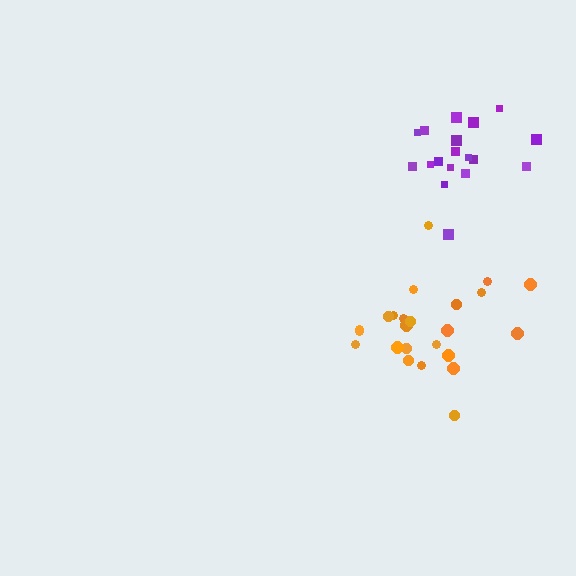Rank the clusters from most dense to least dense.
orange, purple.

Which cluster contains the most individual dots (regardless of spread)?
Orange (25).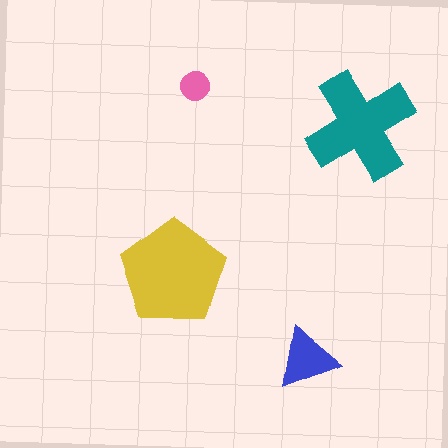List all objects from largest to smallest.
The yellow pentagon, the teal cross, the blue triangle, the pink circle.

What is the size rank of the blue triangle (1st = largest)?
3rd.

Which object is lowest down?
The blue triangle is bottommost.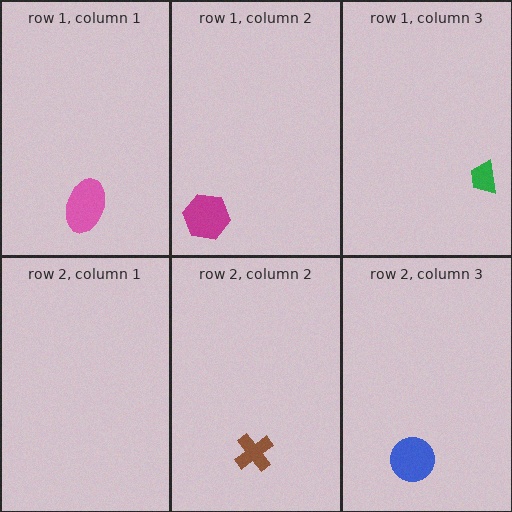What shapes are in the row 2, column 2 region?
The brown cross.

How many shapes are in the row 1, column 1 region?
1.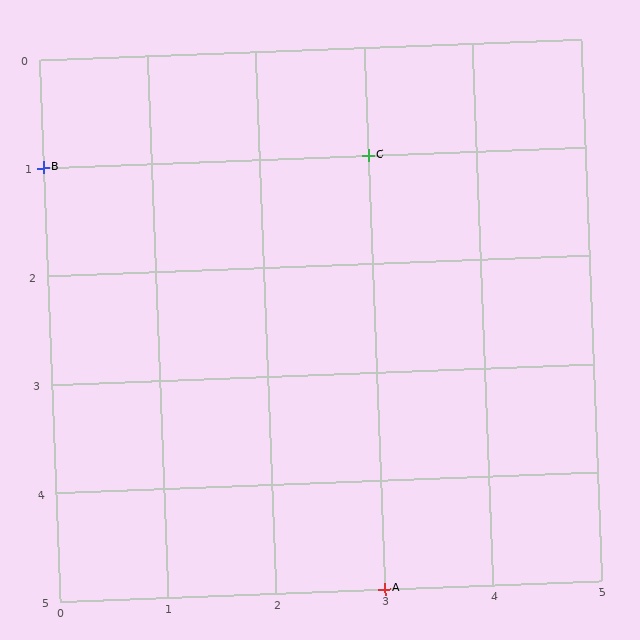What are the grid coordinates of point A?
Point A is at grid coordinates (3, 5).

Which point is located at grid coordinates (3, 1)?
Point C is at (3, 1).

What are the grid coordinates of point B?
Point B is at grid coordinates (0, 1).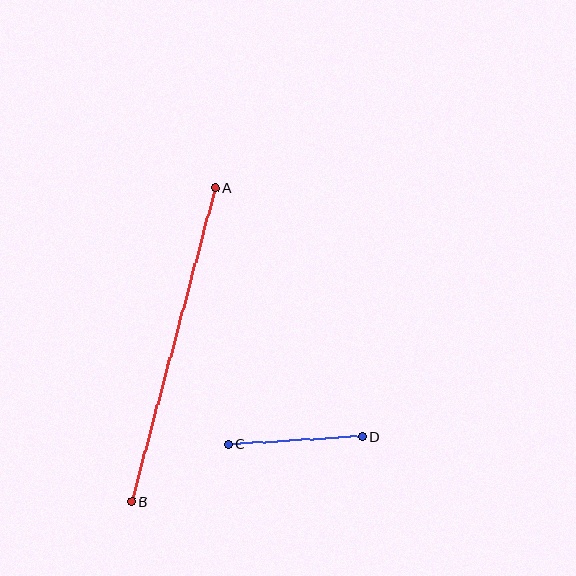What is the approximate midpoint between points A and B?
The midpoint is at approximately (173, 345) pixels.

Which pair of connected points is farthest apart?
Points A and B are farthest apart.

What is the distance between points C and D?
The distance is approximately 134 pixels.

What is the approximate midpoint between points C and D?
The midpoint is at approximately (295, 440) pixels.